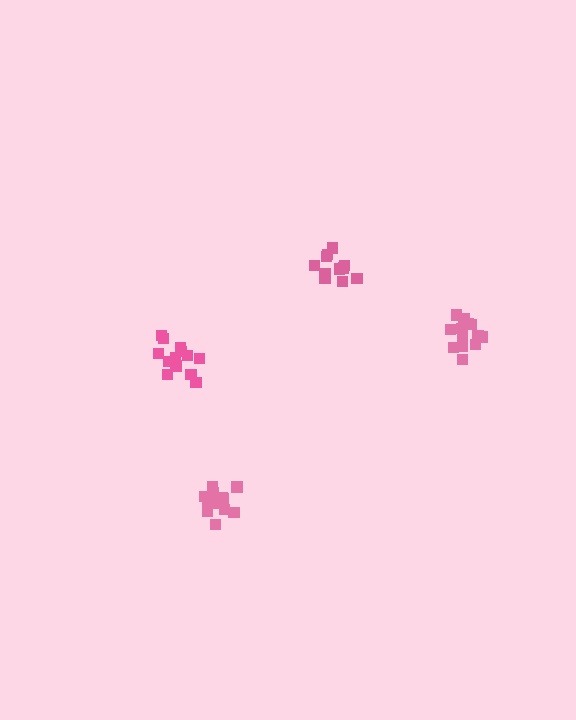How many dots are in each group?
Group 1: 11 dots, Group 2: 14 dots, Group 3: 14 dots, Group 4: 13 dots (52 total).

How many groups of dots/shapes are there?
There are 4 groups.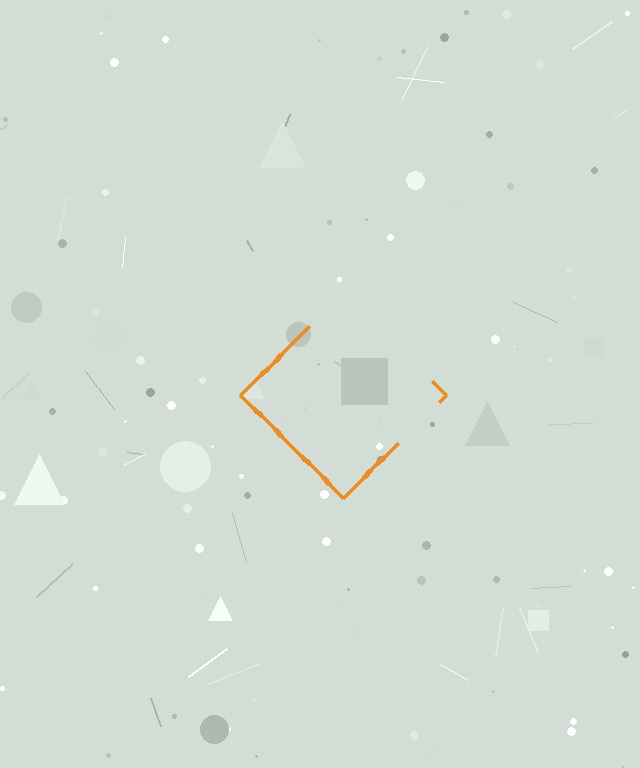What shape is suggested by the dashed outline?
The dashed outline suggests a diamond.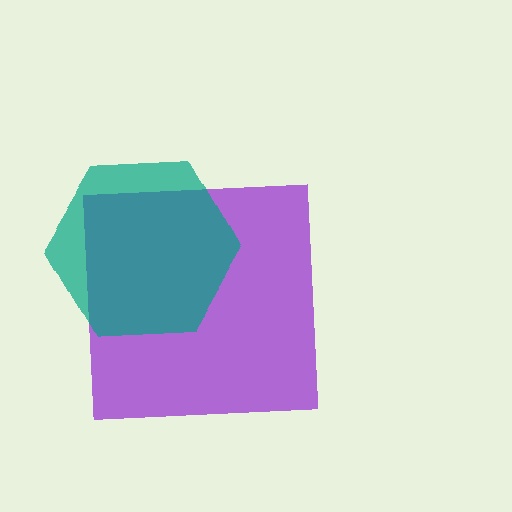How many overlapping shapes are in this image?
There are 2 overlapping shapes in the image.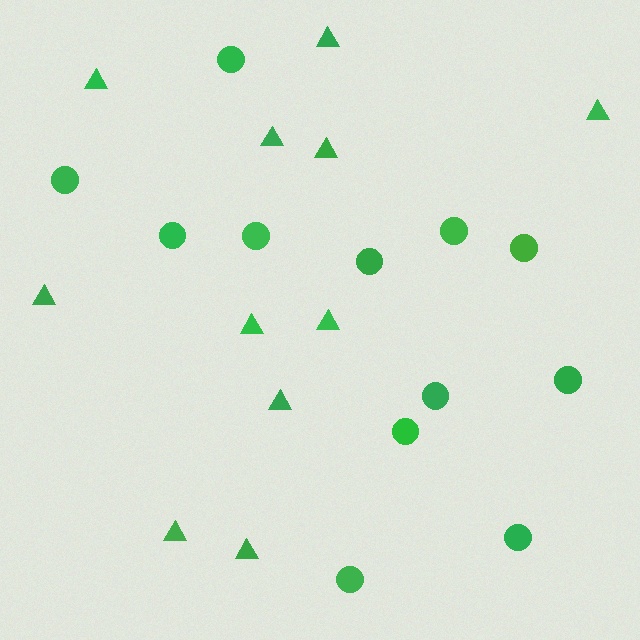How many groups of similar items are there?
There are 2 groups: one group of circles (12) and one group of triangles (11).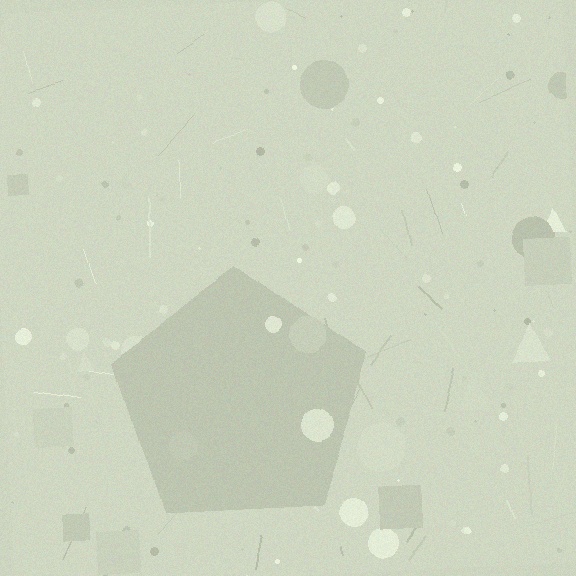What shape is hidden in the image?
A pentagon is hidden in the image.